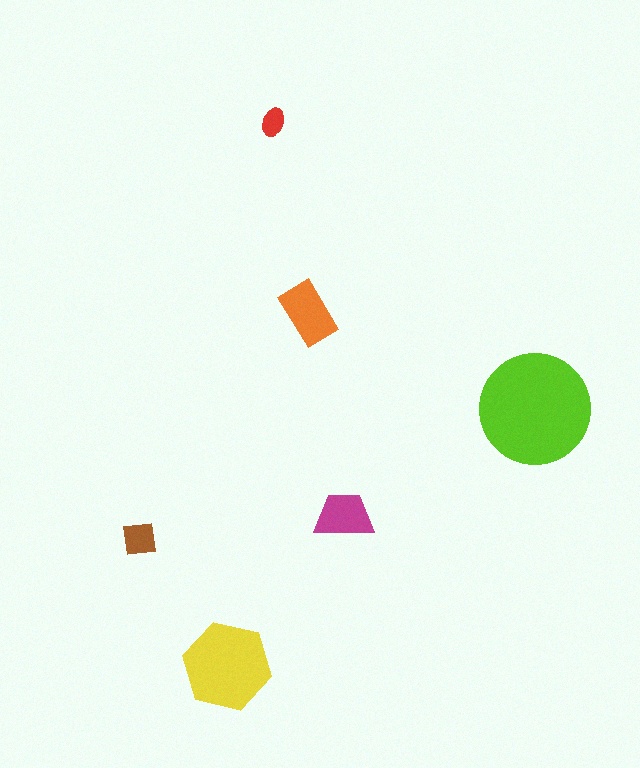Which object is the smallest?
The red ellipse.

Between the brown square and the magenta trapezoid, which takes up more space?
The magenta trapezoid.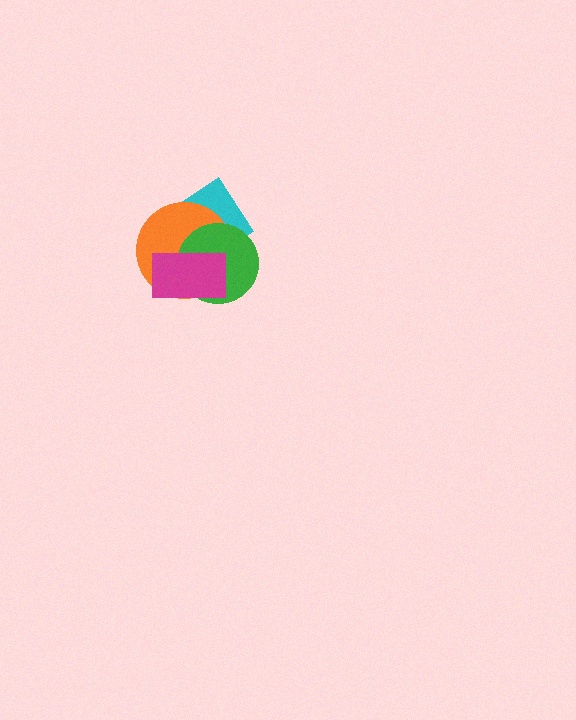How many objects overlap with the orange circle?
3 objects overlap with the orange circle.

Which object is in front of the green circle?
The magenta rectangle is in front of the green circle.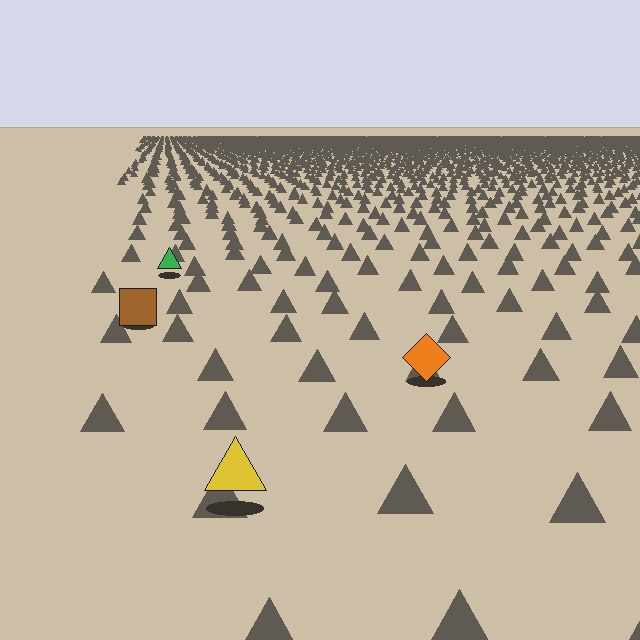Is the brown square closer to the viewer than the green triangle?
Yes. The brown square is closer — you can tell from the texture gradient: the ground texture is coarser near it.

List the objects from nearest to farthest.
From nearest to farthest: the yellow triangle, the orange diamond, the brown square, the green triangle.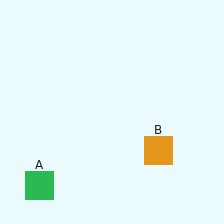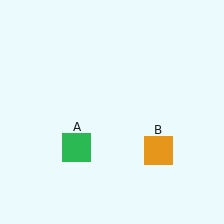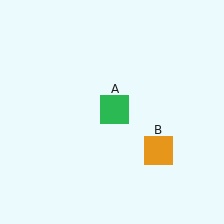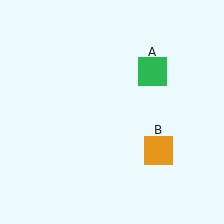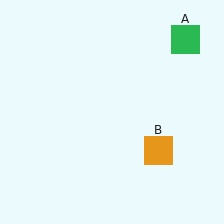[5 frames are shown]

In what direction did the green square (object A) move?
The green square (object A) moved up and to the right.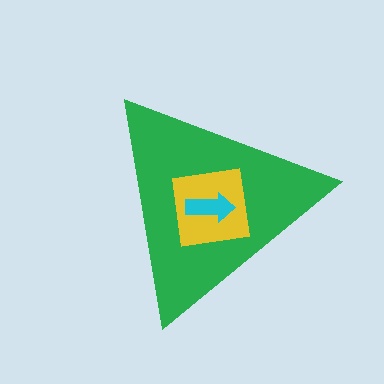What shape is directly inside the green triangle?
The yellow square.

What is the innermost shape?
The cyan arrow.